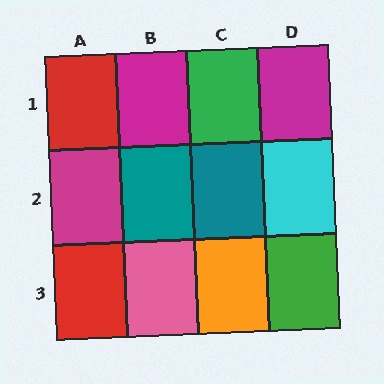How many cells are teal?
2 cells are teal.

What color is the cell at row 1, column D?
Magenta.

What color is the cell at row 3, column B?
Pink.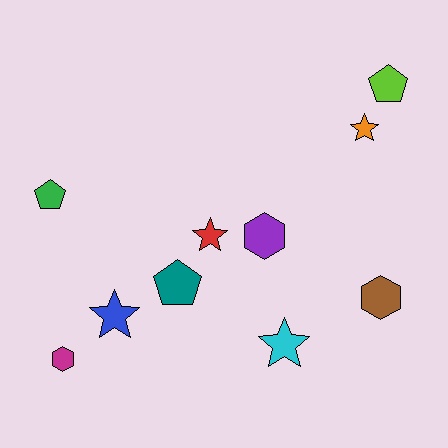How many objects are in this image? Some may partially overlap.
There are 10 objects.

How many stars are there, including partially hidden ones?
There are 4 stars.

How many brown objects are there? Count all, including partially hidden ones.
There is 1 brown object.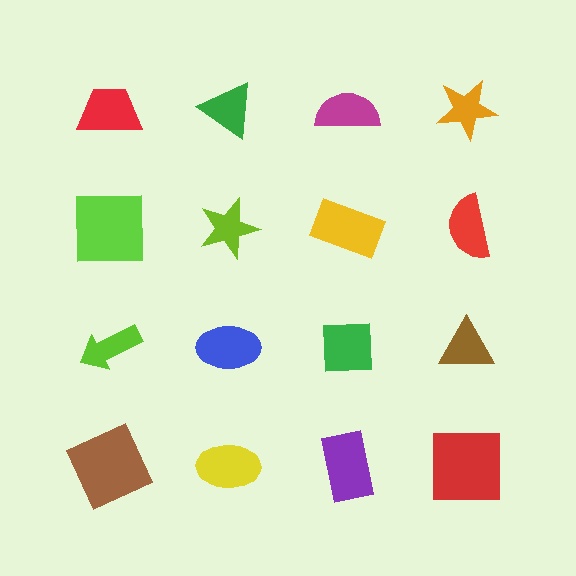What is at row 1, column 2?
A green triangle.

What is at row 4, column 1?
A brown square.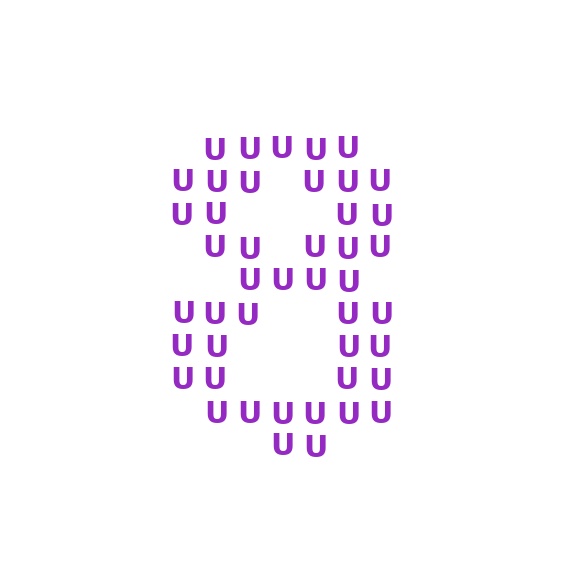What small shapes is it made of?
It is made of small letter U's.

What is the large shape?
The large shape is the digit 8.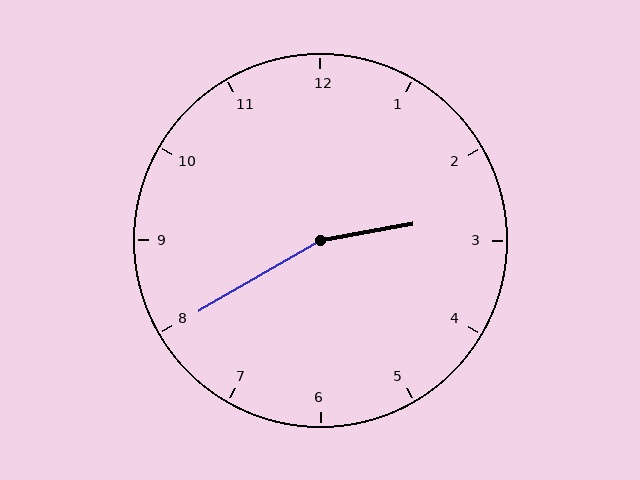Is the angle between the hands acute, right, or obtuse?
It is obtuse.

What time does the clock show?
2:40.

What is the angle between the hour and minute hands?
Approximately 160 degrees.